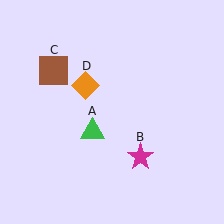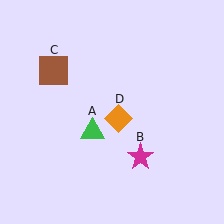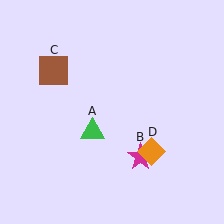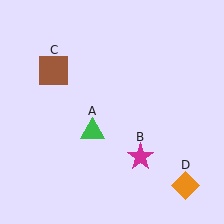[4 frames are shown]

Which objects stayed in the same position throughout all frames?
Green triangle (object A) and magenta star (object B) and brown square (object C) remained stationary.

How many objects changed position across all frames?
1 object changed position: orange diamond (object D).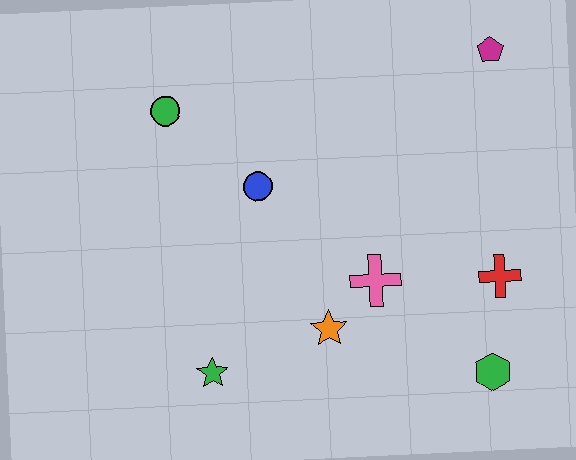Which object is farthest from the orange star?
The magenta pentagon is farthest from the orange star.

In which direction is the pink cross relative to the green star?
The pink cross is to the right of the green star.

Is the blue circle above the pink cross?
Yes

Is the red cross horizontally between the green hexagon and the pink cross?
No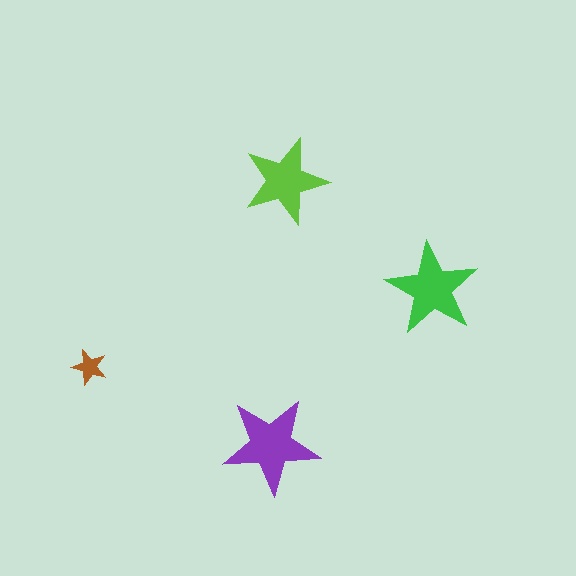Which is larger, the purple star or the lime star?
The purple one.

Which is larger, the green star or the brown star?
The green one.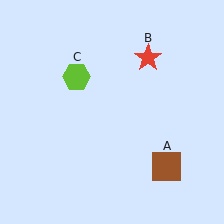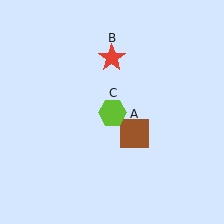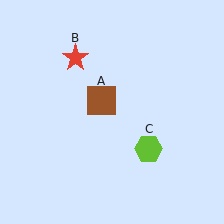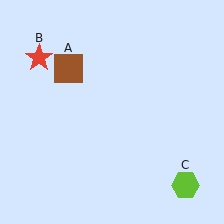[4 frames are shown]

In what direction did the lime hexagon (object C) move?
The lime hexagon (object C) moved down and to the right.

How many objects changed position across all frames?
3 objects changed position: brown square (object A), red star (object B), lime hexagon (object C).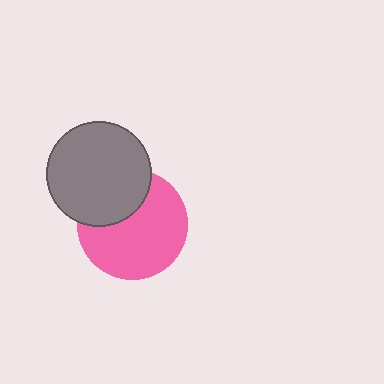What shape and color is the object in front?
The object in front is a gray circle.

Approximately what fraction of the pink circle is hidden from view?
Roughly 31% of the pink circle is hidden behind the gray circle.